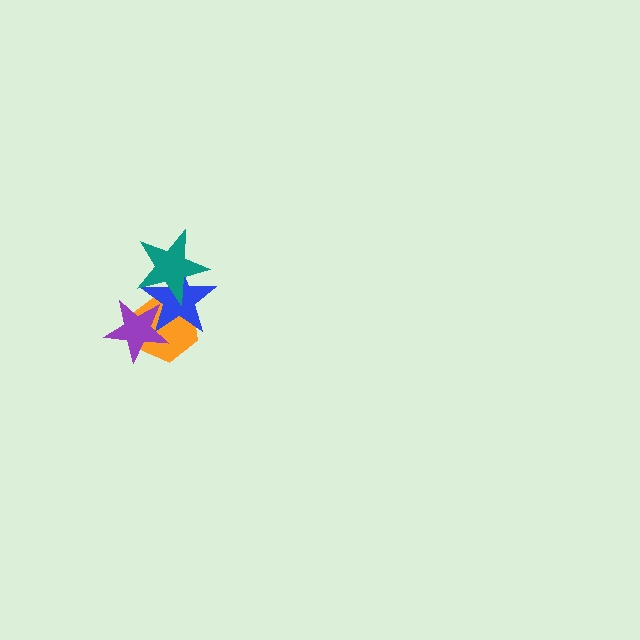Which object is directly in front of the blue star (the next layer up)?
The teal star is directly in front of the blue star.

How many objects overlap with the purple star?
2 objects overlap with the purple star.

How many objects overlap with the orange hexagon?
3 objects overlap with the orange hexagon.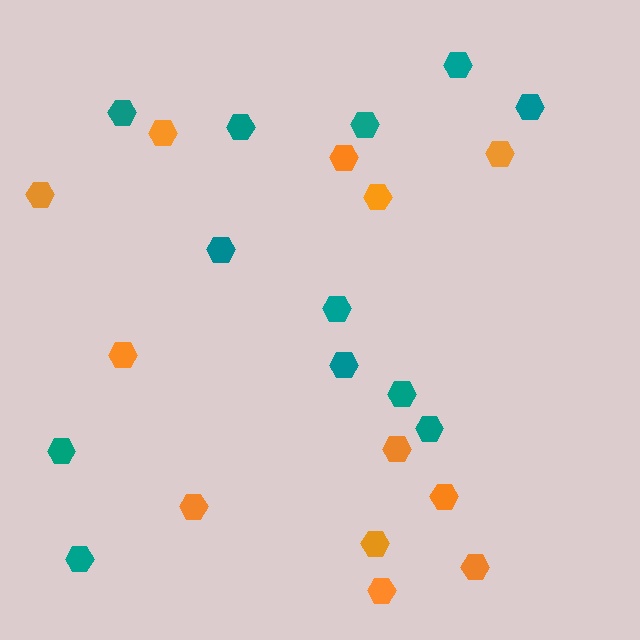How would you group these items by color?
There are 2 groups: one group of orange hexagons (12) and one group of teal hexagons (12).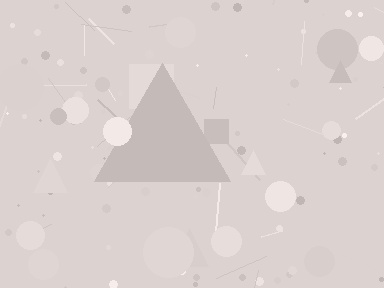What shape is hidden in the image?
A triangle is hidden in the image.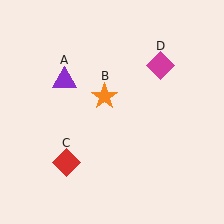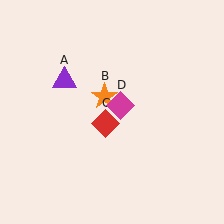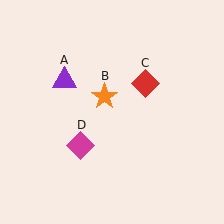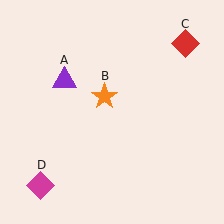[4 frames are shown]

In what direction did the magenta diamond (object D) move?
The magenta diamond (object D) moved down and to the left.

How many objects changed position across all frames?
2 objects changed position: red diamond (object C), magenta diamond (object D).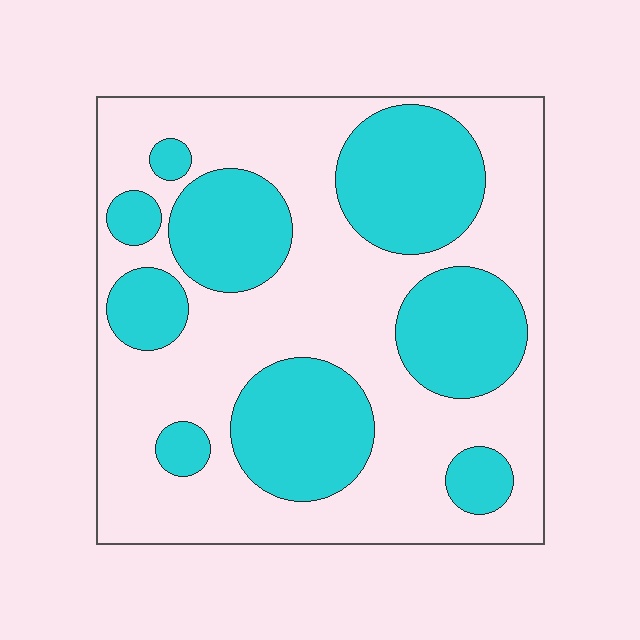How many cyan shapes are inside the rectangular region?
9.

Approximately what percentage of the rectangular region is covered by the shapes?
Approximately 40%.